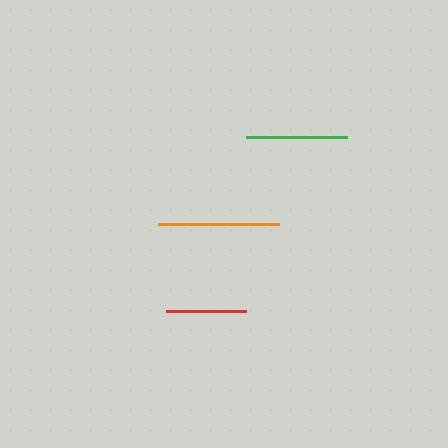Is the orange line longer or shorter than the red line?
The orange line is longer than the red line.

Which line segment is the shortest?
The red line is the shortest at approximately 80 pixels.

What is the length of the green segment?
The green segment is approximately 101 pixels long.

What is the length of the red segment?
The red segment is approximately 80 pixels long.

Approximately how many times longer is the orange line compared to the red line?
The orange line is approximately 1.5 times the length of the red line.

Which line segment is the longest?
The orange line is the longest at approximately 122 pixels.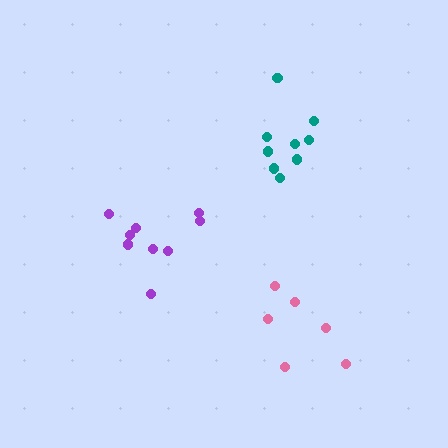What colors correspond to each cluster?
The clusters are colored: teal, pink, purple.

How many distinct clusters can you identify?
There are 3 distinct clusters.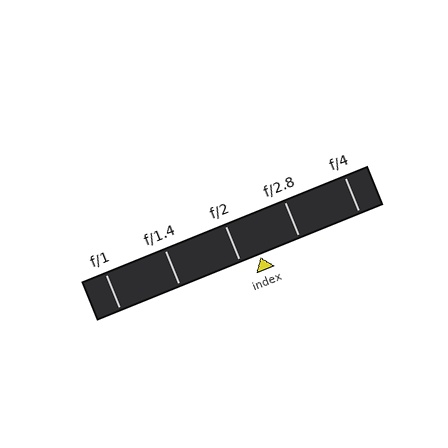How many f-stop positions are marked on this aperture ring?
There are 5 f-stop positions marked.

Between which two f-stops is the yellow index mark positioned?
The index mark is between f/2 and f/2.8.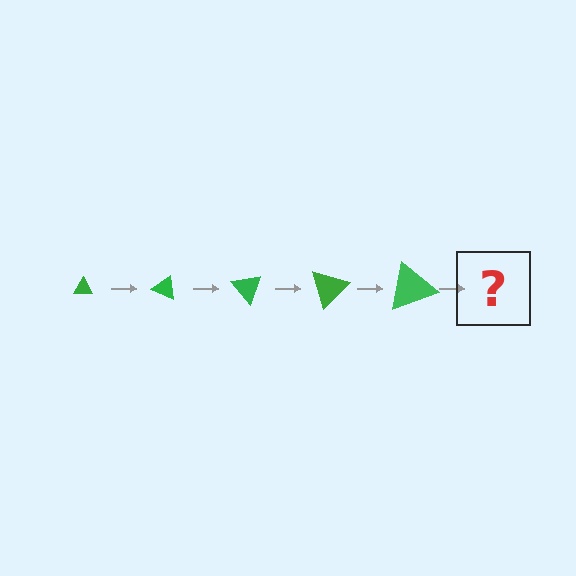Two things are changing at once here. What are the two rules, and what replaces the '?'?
The two rules are that the triangle grows larger each step and it rotates 25 degrees each step. The '?' should be a triangle, larger than the previous one and rotated 125 degrees from the start.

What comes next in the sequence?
The next element should be a triangle, larger than the previous one and rotated 125 degrees from the start.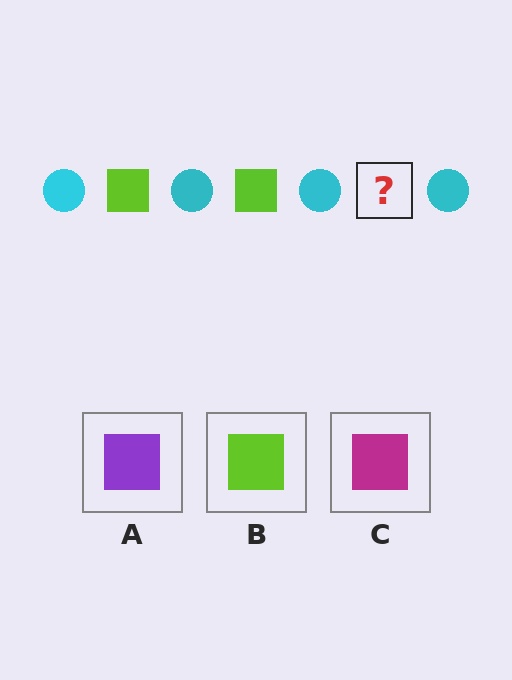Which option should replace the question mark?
Option B.